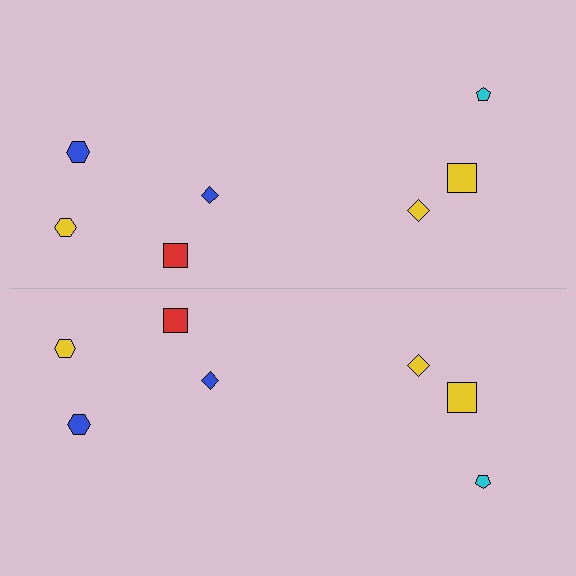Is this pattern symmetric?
Yes, this pattern has bilateral (reflection) symmetry.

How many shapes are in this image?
There are 14 shapes in this image.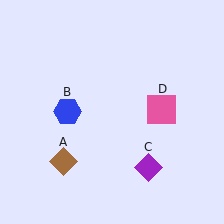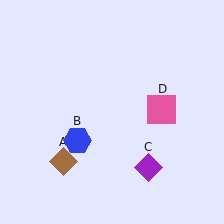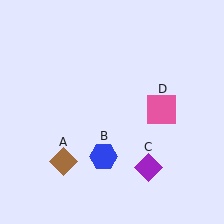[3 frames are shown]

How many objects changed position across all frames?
1 object changed position: blue hexagon (object B).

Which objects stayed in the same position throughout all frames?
Brown diamond (object A) and purple diamond (object C) and pink square (object D) remained stationary.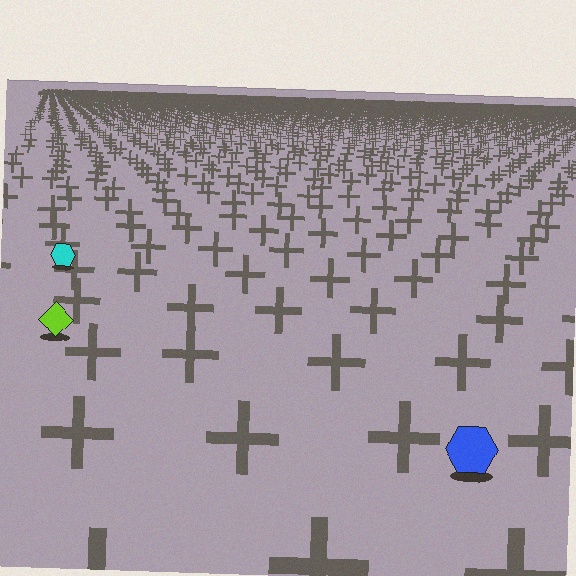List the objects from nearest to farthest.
From nearest to farthest: the blue hexagon, the lime diamond, the cyan hexagon.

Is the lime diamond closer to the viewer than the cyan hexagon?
Yes. The lime diamond is closer — you can tell from the texture gradient: the ground texture is coarser near it.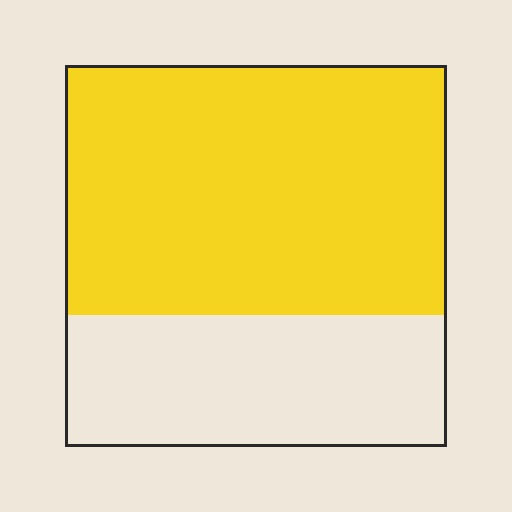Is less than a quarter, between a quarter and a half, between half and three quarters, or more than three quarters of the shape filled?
Between half and three quarters.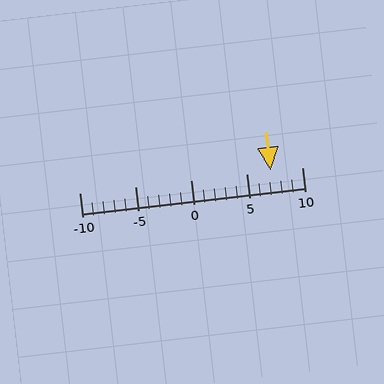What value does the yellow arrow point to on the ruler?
The yellow arrow points to approximately 7.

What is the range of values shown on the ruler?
The ruler shows values from -10 to 10.